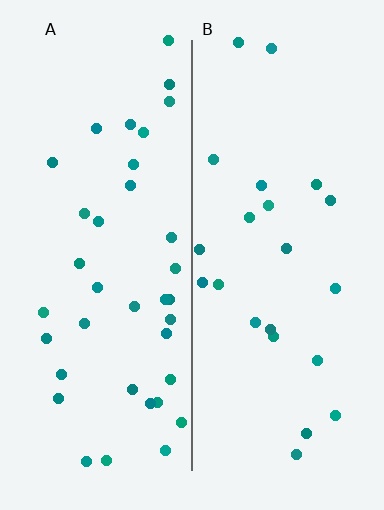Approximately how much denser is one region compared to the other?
Approximately 1.7× — region A over region B.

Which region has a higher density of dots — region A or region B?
A (the left).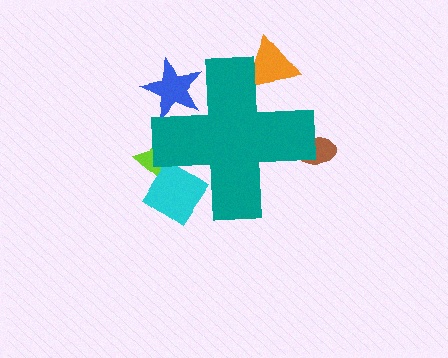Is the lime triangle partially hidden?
Yes, the lime triangle is partially hidden behind the teal cross.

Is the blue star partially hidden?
Yes, the blue star is partially hidden behind the teal cross.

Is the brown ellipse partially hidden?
Yes, the brown ellipse is partially hidden behind the teal cross.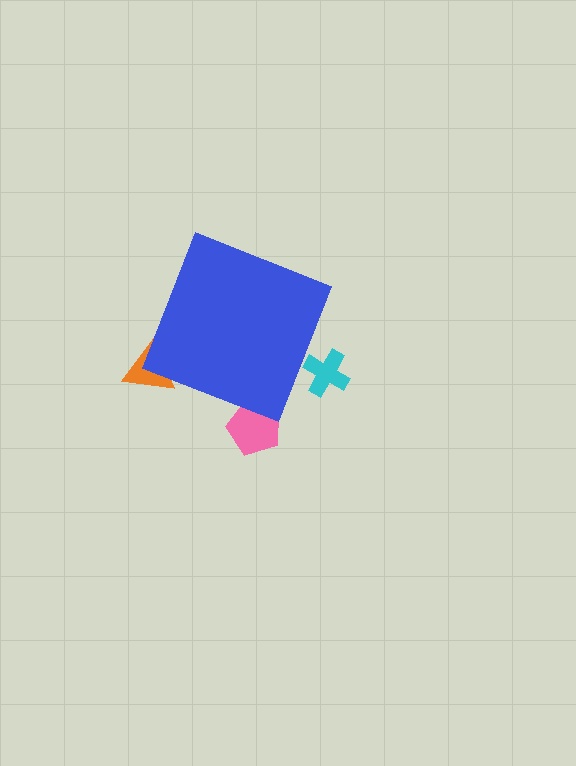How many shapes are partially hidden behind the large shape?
3 shapes are partially hidden.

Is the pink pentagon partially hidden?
Yes, the pink pentagon is partially hidden behind the blue diamond.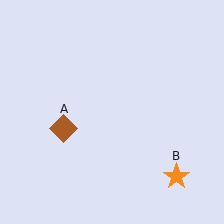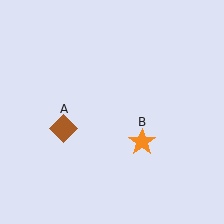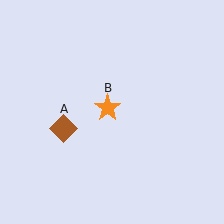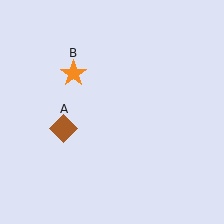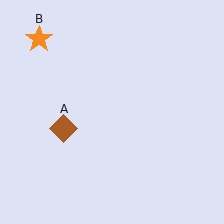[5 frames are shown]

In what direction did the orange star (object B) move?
The orange star (object B) moved up and to the left.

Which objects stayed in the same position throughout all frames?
Brown diamond (object A) remained stationary.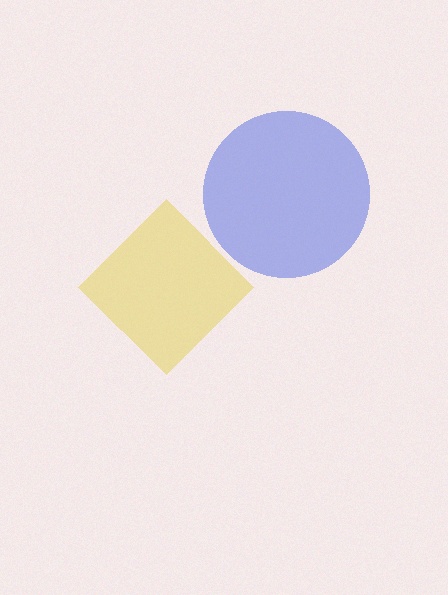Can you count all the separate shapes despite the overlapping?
Yes, there are 2 separate shapes.